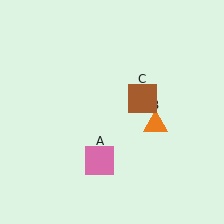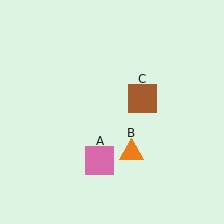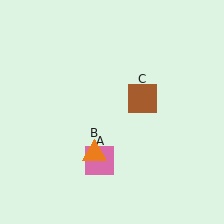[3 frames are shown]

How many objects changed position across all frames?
1 object changed position: orange triangle (object B).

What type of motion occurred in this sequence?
The orange triangle (object B) rotated clockwise around the center of the scene.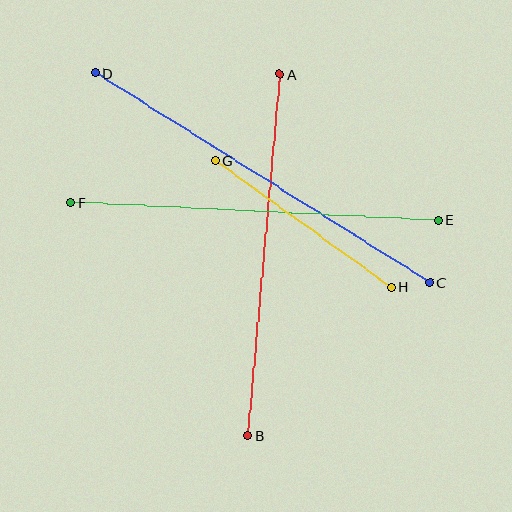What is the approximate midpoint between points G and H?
The midpoint is at approximately (303, 224) pixels.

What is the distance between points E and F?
The distance is approximately 367 pixels.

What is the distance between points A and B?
The distance is approximately 363 pixels.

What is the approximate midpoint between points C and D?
The midpoint is at approximately (262, 178) pixels.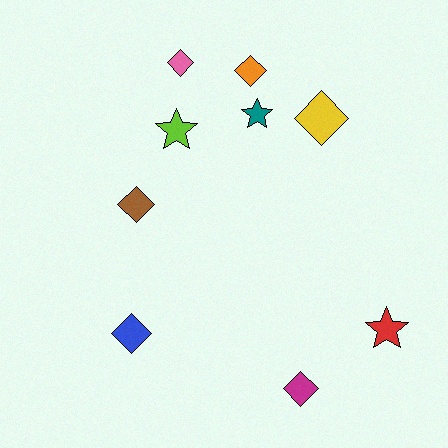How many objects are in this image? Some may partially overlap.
There are 9 objects.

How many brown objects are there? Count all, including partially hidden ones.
There is 1 brown object.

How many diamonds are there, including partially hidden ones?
There are 6 diamonds.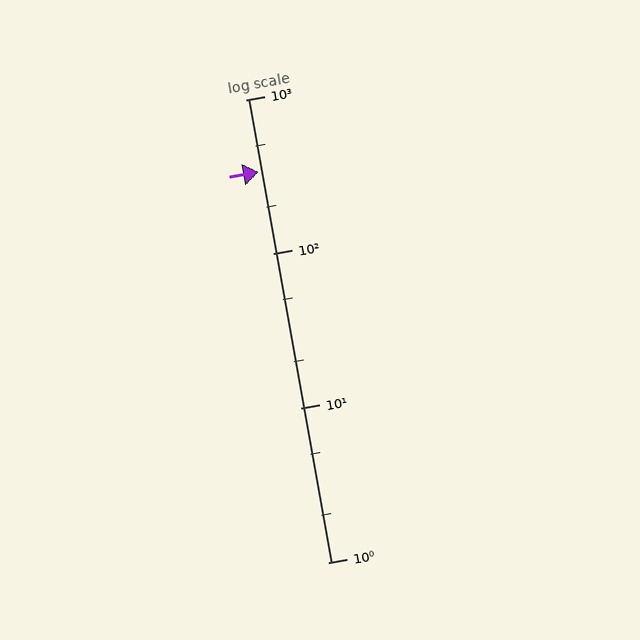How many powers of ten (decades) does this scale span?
The scale spans 3 decades, from 1 to 1000.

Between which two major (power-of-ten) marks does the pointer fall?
The pointer is between 100 and 1000.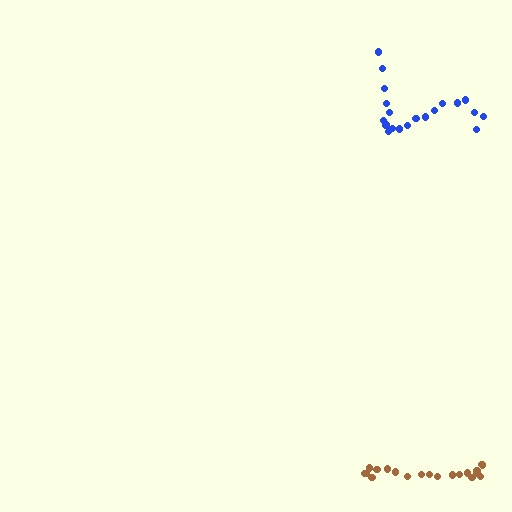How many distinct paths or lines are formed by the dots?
There are 2 distinct paths.